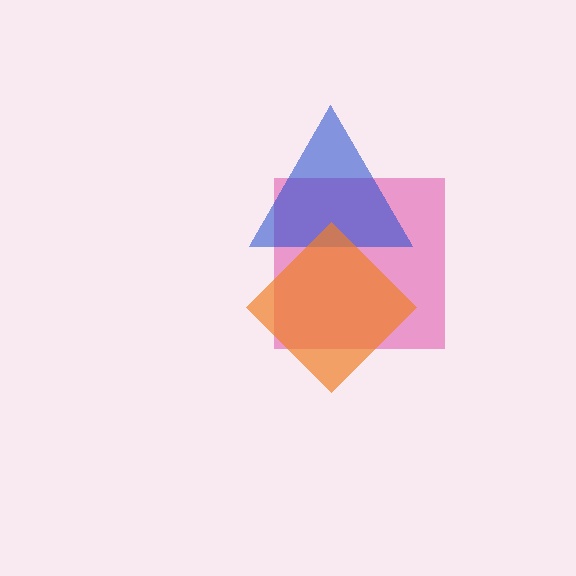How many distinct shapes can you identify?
There are 3 distinct shapes: a pink square, a blue triangle, an orange diamond.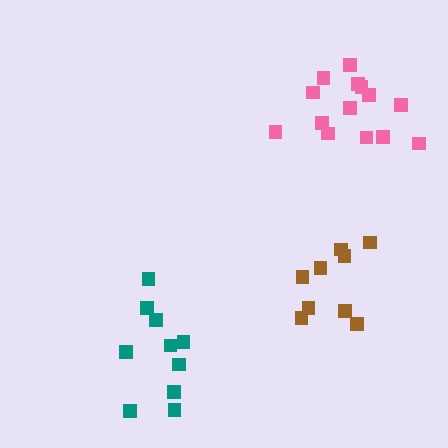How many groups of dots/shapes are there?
There are 3 groups.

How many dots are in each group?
Group 1: 10 dots, Group 2: 14 dots, Group 3: 9 dots (33 total).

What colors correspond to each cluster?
The clusters are colored: teal, pink, brown.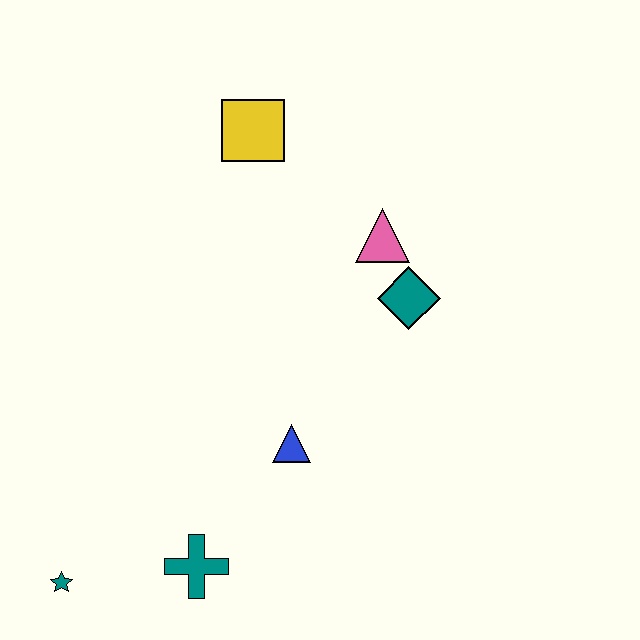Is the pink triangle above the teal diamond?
Yes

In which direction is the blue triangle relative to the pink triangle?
The blue triangle is below the pink triangle.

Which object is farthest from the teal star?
The yellow square is farthest from the teal star.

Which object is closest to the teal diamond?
The pink triangle is closest to the teal diamond.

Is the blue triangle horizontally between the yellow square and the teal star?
No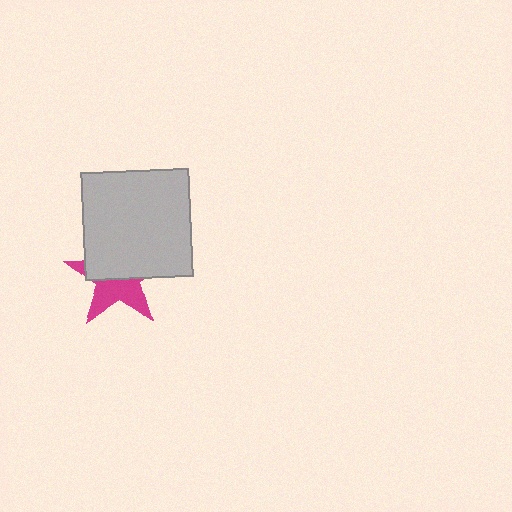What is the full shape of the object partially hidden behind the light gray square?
The partially hidden object is a magenta star.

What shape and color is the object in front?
The object in front is a light gray square.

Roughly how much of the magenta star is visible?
About half of it is visible (roughly 46%).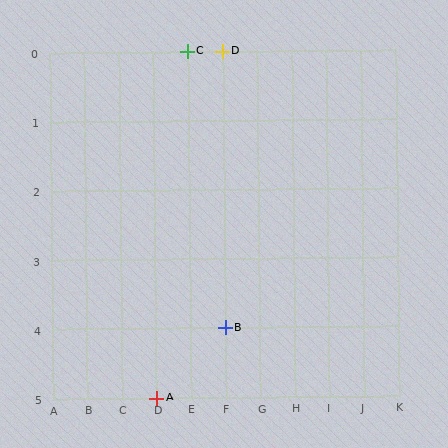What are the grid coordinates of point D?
Point D is at grid coordinates (F, 0).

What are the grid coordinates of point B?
Point B is at grid coordinates (F, 4).